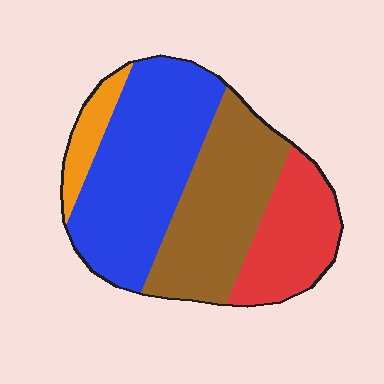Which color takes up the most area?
Blue, at roughly 40%.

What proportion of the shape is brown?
Brown takes up about one third (1/3) of the shape.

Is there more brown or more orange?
Brown.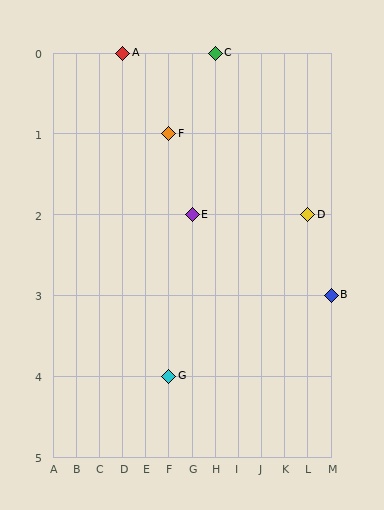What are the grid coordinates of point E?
Point E is at grid coordinates (G, 2).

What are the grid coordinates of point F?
Point F is at grid coordinates (F, 1).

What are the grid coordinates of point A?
Point A is at grid coordinates (D, 0).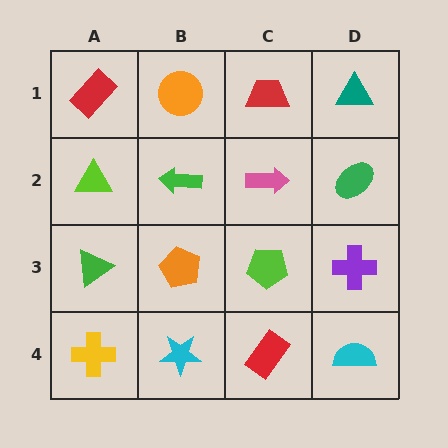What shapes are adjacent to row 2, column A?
A red rectangle (row 1, column A), a green triangle (row 3, column A), a green arrow (row 2, column B).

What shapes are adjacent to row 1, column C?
A pink arrow (row 2, column C), an orange circle (row 1, column B), a teal triangle (row 1, column D).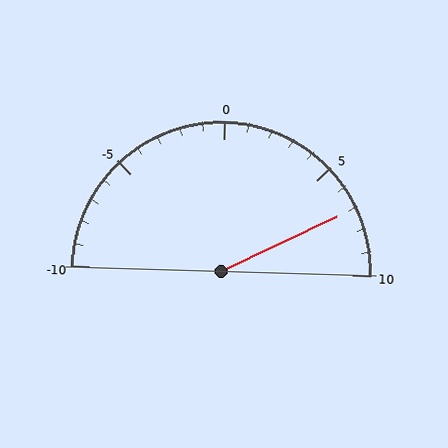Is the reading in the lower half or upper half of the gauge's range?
The reading is in the upper half of the range (-10 to 10).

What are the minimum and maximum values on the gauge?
The gauge ranges from -10 to 10.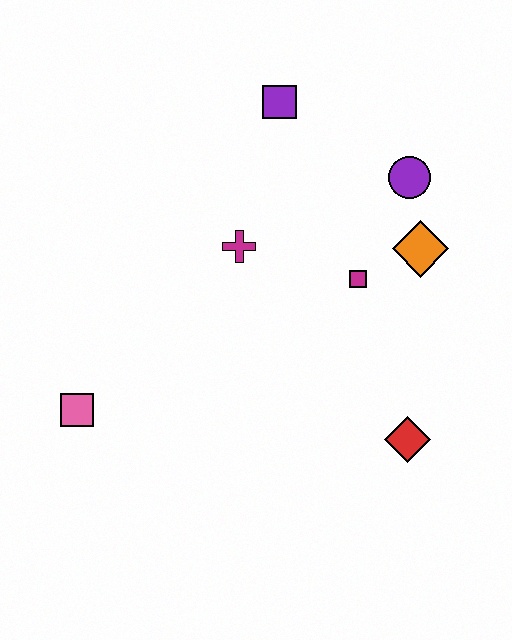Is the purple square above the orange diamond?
Yes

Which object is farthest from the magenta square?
The pink square is farthest from the magenta square.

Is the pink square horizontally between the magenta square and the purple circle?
No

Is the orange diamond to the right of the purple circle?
Yes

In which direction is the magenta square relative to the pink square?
The magenta square is to the right of the pink square.